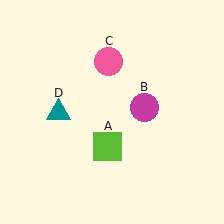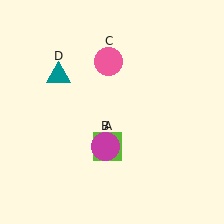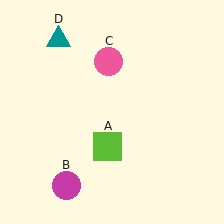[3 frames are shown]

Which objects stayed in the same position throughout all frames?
Lime square (object A) and pink circle (object C) remained stationary.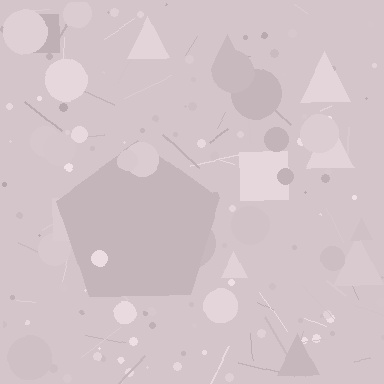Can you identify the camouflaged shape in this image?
The camouflaged shape is a pentagon.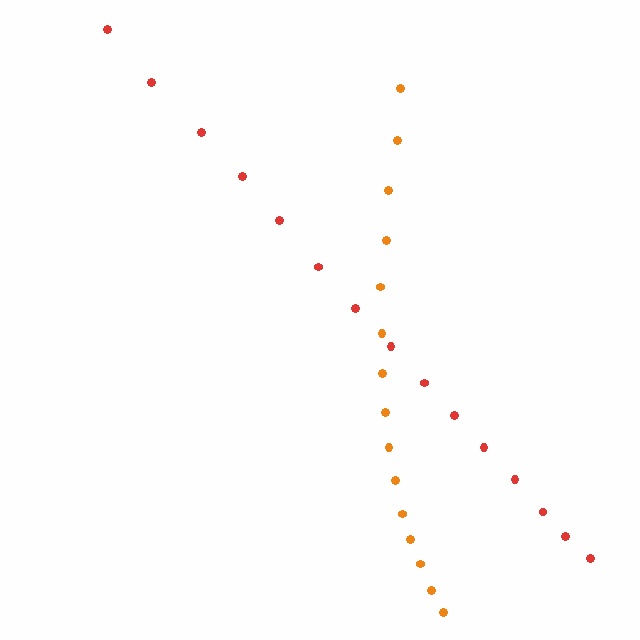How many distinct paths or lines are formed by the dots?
There are 2 distinct paths.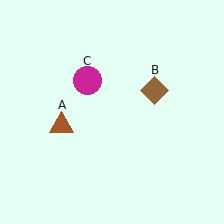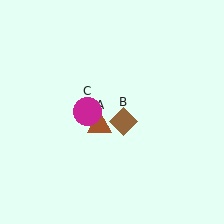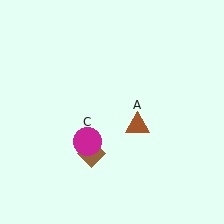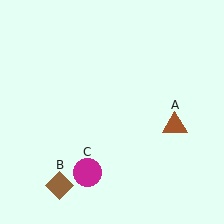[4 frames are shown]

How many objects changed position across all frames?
3 objects changed position: brown triangle (object A), brown diamond (object B), magenta circle (object C).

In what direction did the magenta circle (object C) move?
The magenta circle (object C) moved down.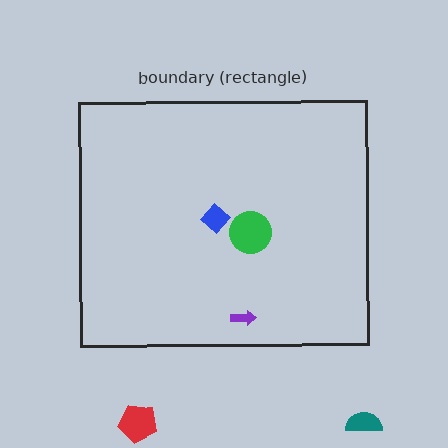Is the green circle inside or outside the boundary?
Inside.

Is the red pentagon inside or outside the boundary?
Outside.